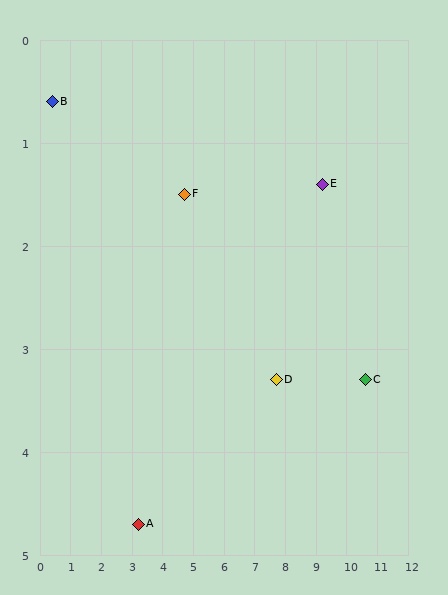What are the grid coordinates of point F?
Point F is at approximately (4.7, 1.5).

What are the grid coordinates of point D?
Point D is at approximately (7.7, 3.3).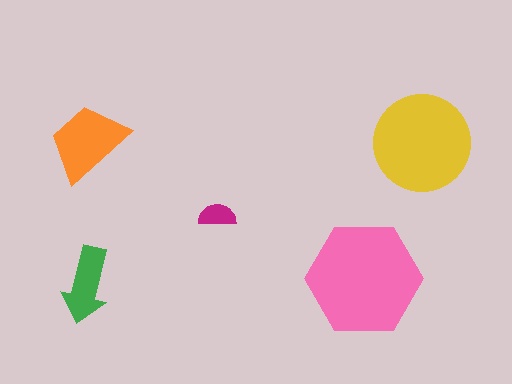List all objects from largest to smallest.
The pink hexagon, the yellow circle, the orange trapezoid, the green arrow, the magenta semicircle.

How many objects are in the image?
There are 5 objects in the image.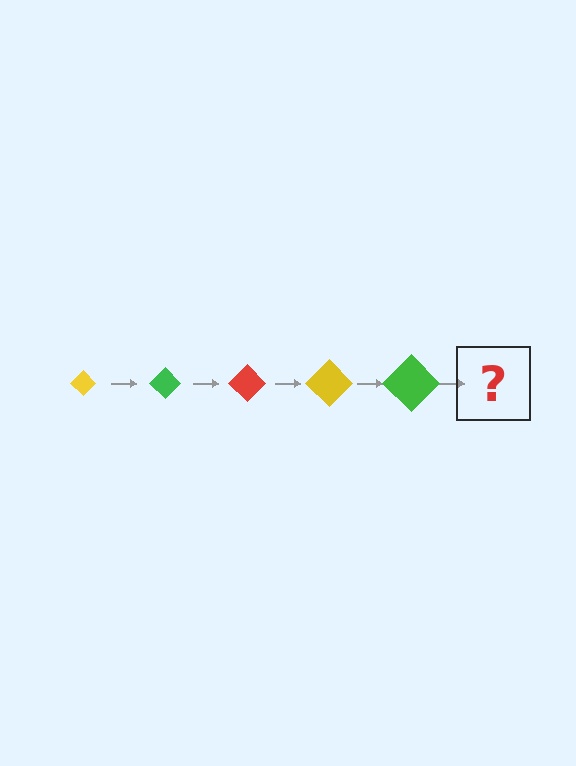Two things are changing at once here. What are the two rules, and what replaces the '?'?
The two rules are that the diamond grows larger each step and the color cycles through yellow, green, and red. The '?' should be a red diamond, larger than the previous one.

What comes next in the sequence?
The next element should be a red diamond, larger than the previous one.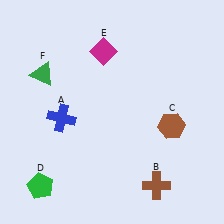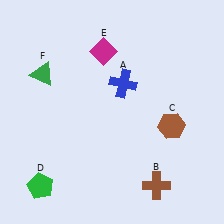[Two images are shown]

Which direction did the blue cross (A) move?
The blue cross (A) moved right.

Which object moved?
The blue cross (A) moved right.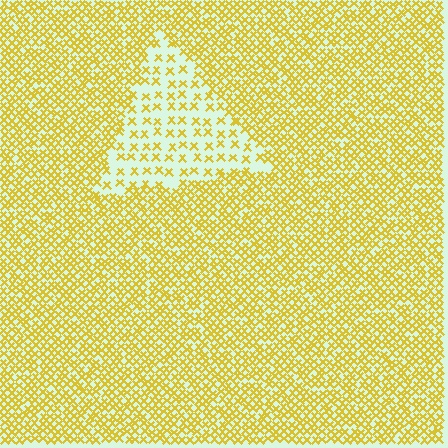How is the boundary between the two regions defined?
The boundary is defined by a change in element density (approximately 2.6x ratio). All elements are the same color, size, and shape.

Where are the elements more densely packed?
The elements are more densely packed outside the triangle boundary.